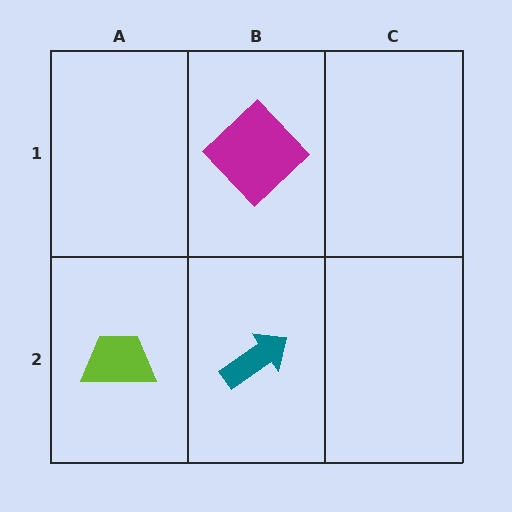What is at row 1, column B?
A magenta diamond.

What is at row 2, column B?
A teal arrow.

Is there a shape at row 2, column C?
No, that cell is empty.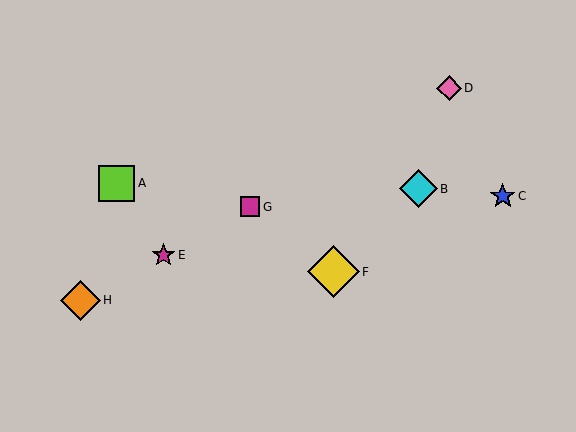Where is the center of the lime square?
The center of the lime square is at (117, 183).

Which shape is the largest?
The yellow diamond (labeled F) is the largest.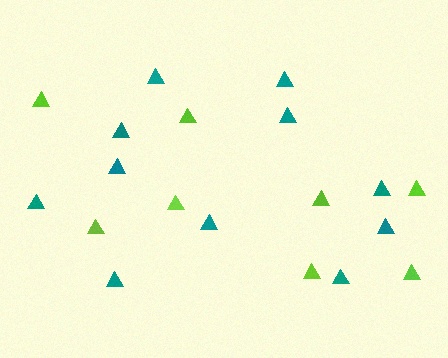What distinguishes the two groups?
There are 2 groups: one group of lime triangles (8) and one group of teal triangles (11).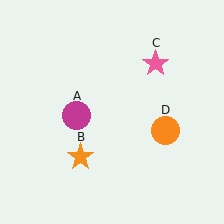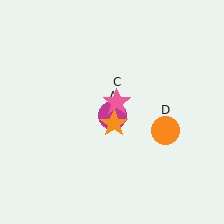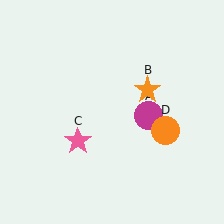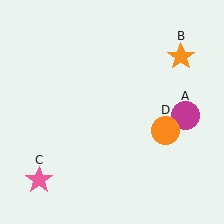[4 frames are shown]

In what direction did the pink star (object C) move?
The pink star (object C) moved down and to the left.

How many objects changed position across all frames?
3 objects changed position: magenta circle (object A), orange star (object B), pink star (object C).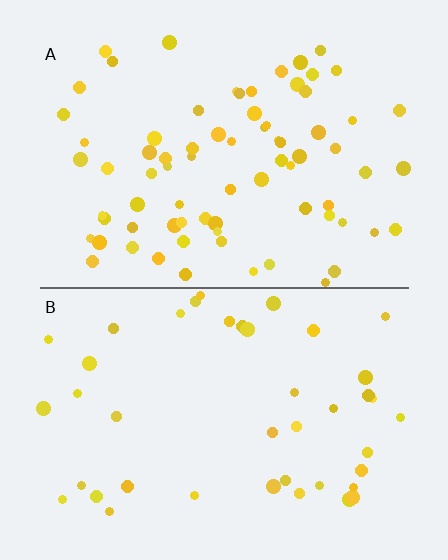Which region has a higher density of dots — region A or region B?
A (the top).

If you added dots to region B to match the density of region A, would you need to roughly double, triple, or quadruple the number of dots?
Approximately double.